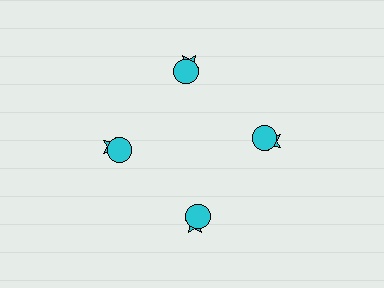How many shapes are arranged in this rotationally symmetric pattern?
There are 8 shapes, arranged in 4 groups of 2.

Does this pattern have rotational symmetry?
Yes, this pattern has 4-fold rotational symmetry. It looks the same after rotating 90 degrees around the center.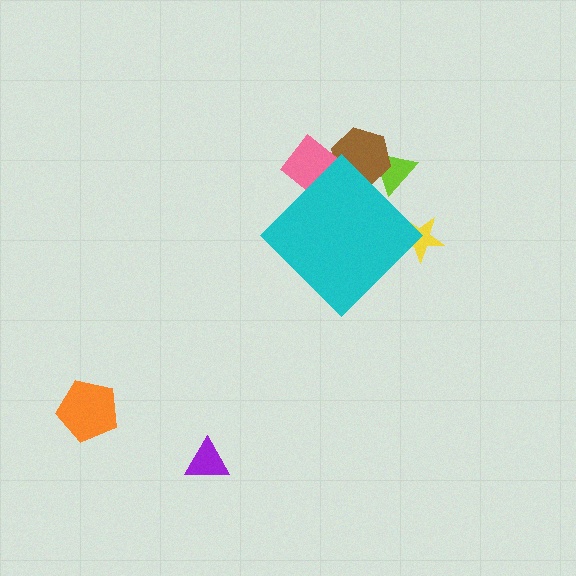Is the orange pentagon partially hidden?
No, the orange pentagon is fully visible.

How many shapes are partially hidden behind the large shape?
4 shapes are partially hidden.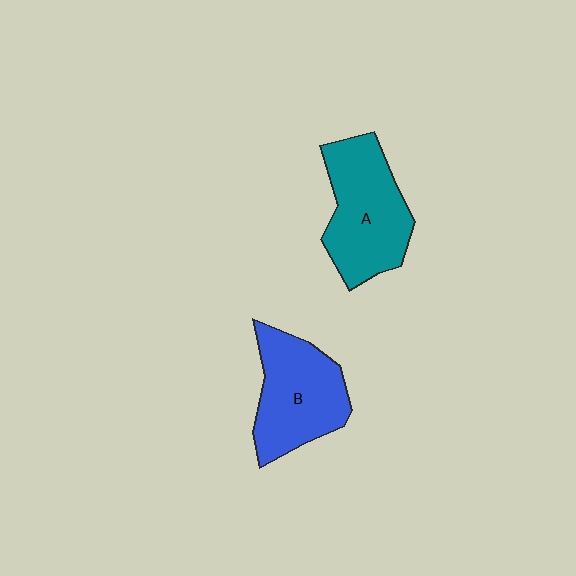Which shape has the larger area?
Shape A (teal).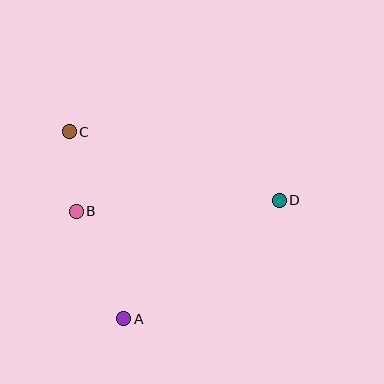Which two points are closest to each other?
Points B and C are closest to each other.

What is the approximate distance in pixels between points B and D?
The distance between B and D is approximately 203 pixels.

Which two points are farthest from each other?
Points C and D are farthest from each other.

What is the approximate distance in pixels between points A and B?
The distance between A and B is approximately 117 pixels.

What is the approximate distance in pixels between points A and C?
The distance between A and C is approximately 195 pixels.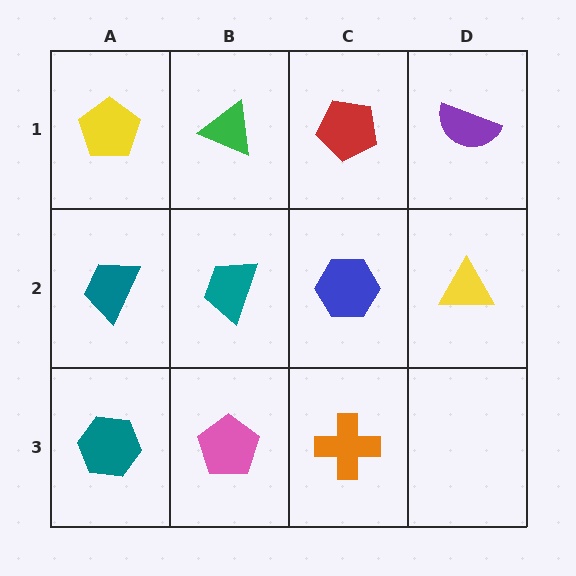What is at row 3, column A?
A teal hexagon.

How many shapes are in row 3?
3 shapes.